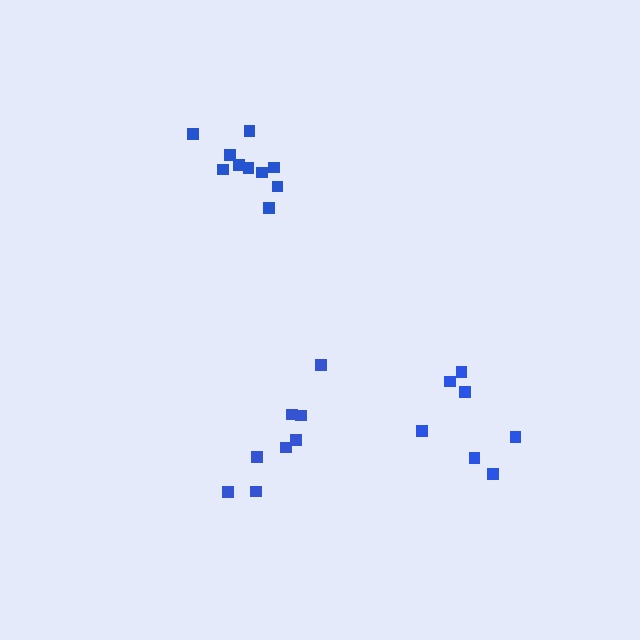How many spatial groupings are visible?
There are 3 spatial groupings.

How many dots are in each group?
Group 1: 10 dots, Group 2: 8 dots, Group 3: 7 dots (25 total).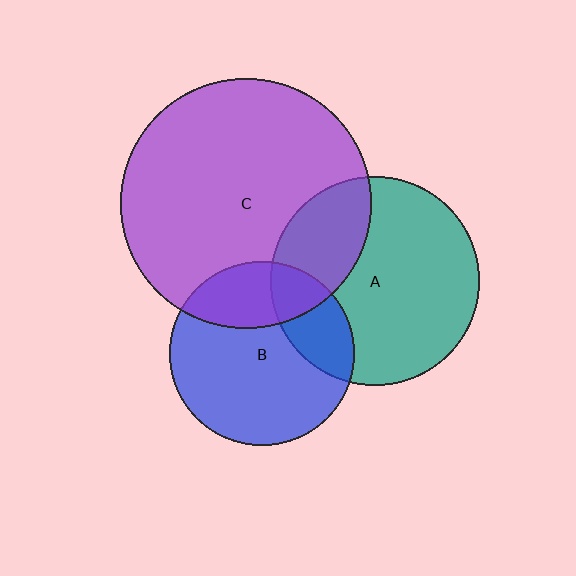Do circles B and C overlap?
Yes.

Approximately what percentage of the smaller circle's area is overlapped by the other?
Approximately 25%.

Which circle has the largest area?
Circle C (purple).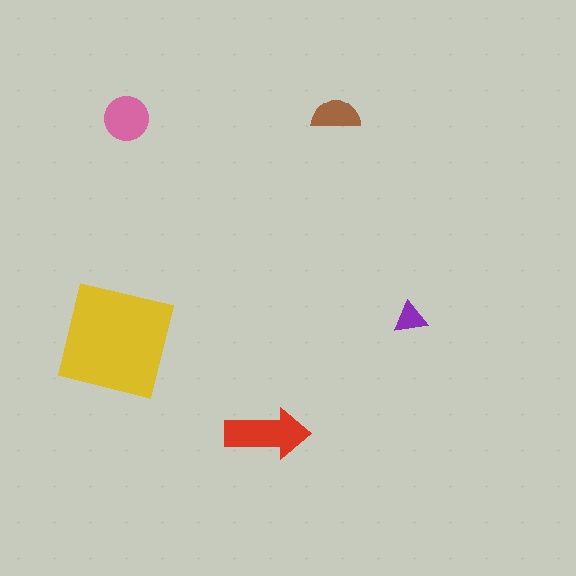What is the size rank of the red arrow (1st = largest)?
2nd.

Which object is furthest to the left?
The yellow square is leftmost.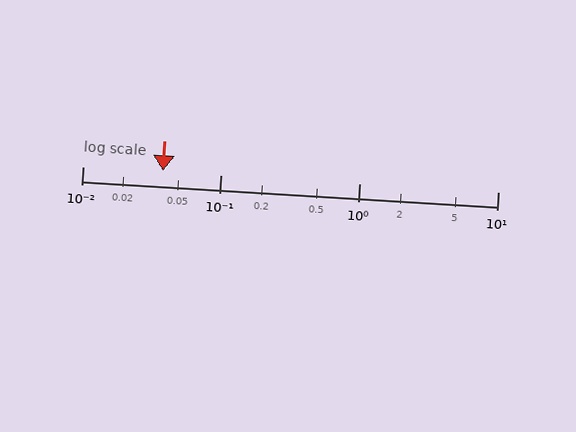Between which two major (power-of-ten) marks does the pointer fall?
The pointer is between 0.01 and 0.1.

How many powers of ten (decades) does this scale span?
The scale spans 3 decades, from 0.01 to 10.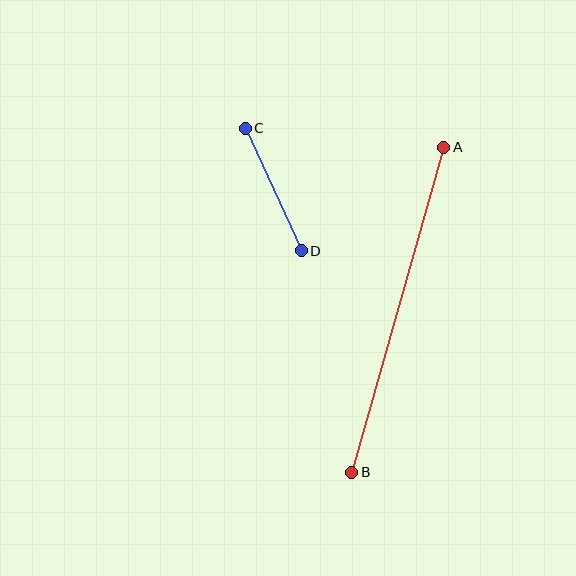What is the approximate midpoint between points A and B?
The midpoint is at approximately (398, 310) pixels.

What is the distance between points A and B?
The distance is approximately 338 pixels.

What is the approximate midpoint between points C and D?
The midpoint is at approximately (273, 189) pixels.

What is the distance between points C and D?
The distance is approximately 134 pixels.